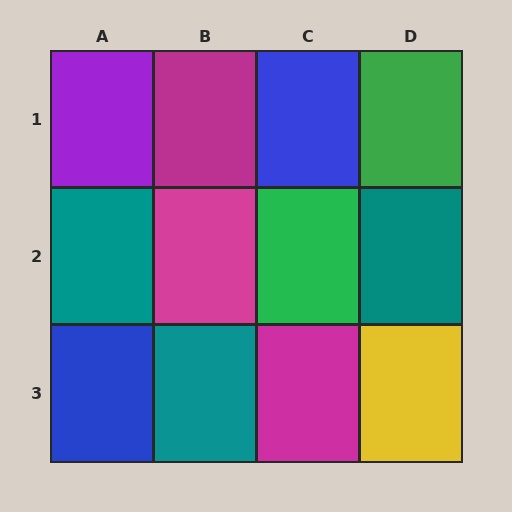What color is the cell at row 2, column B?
Magenta.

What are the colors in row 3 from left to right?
Blue, teal, magenta, yellow.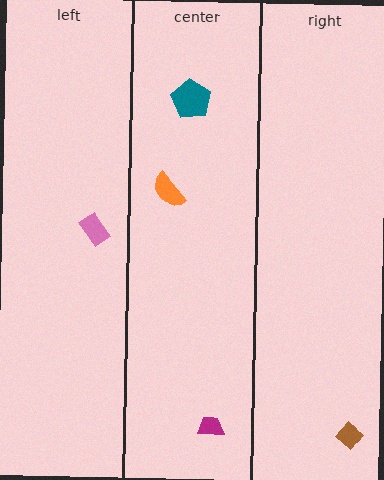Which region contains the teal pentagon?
The center region.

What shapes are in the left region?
The pink rectangle.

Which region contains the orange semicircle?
The center region.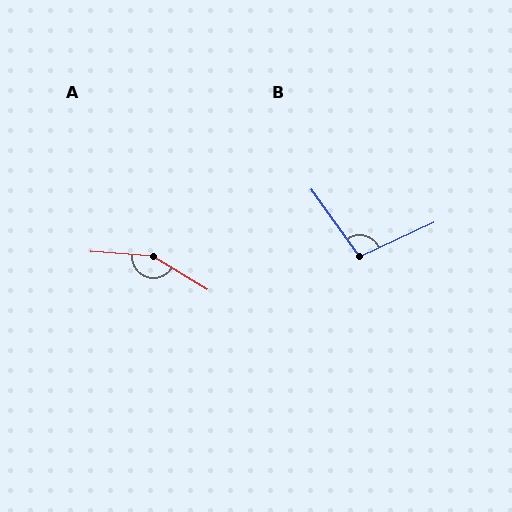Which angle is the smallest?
B, at approximately 100 degrees.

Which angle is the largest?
A, at approximately 154 degrees.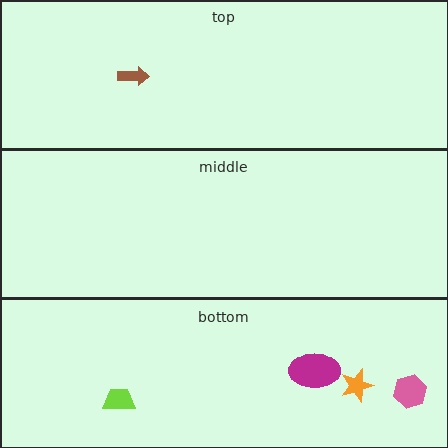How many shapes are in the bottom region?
4.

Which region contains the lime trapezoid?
The bottom region.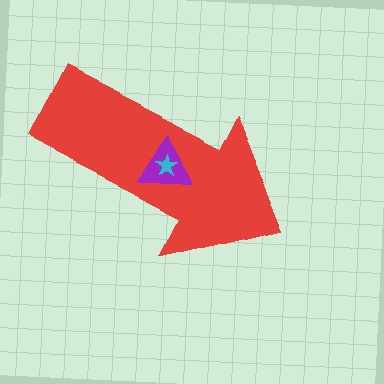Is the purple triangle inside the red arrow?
Yes.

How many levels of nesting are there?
3.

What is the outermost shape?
The red arrow.